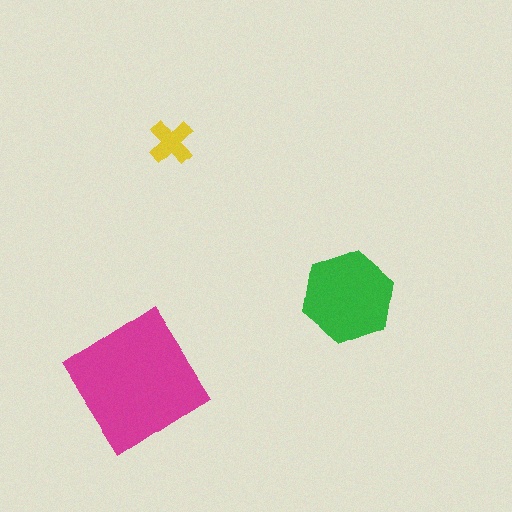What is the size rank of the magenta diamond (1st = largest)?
1st.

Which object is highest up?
The yellow cross is topmost.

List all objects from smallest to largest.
The yellow cross, the green hexagon, the magenta diamond.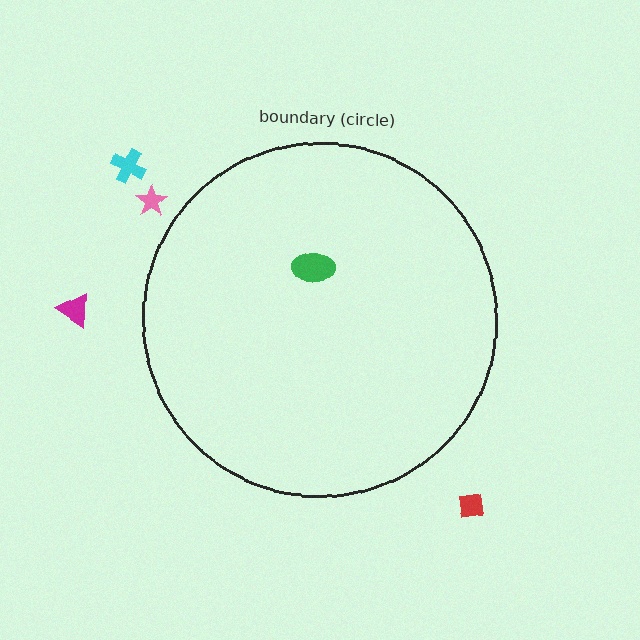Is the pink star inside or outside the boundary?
Outside.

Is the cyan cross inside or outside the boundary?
Outside.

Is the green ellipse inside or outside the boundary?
Inside.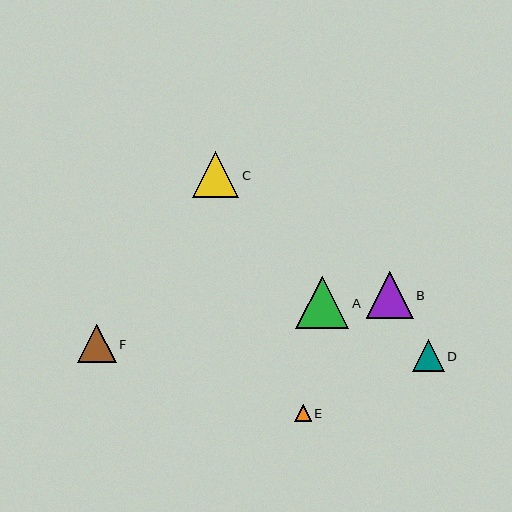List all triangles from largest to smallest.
From largest to smallest: A, B, C, F, D, E.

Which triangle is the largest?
Triangle A is the largest with a size of approximately 53 pixels.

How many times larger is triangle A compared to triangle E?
Triangle A is approximately 3.3 times the size of triangle E.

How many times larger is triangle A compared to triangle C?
Triangle A is approximately 1.2 times the size of triangle C.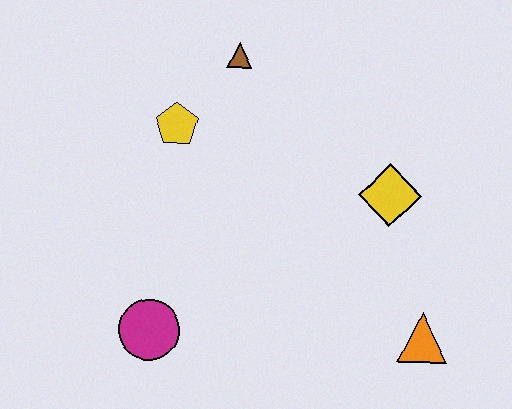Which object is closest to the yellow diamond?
The orange triangle is closest to the yellow diamond.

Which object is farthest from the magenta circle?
The brown triangle is farthest from the magenta circle.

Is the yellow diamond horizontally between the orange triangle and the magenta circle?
Yes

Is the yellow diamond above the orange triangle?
Yes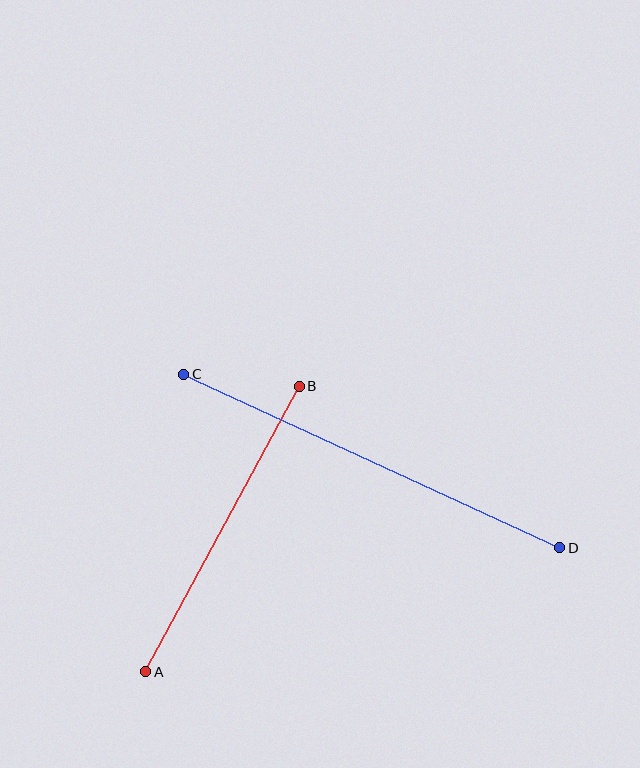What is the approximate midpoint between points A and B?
The midpoint is at approximately (222, 529) pixels.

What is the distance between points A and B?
The distance is approximately 324 pixels.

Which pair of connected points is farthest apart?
Points C and D are farthest apart.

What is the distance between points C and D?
The distance is approximately 414 pixels.